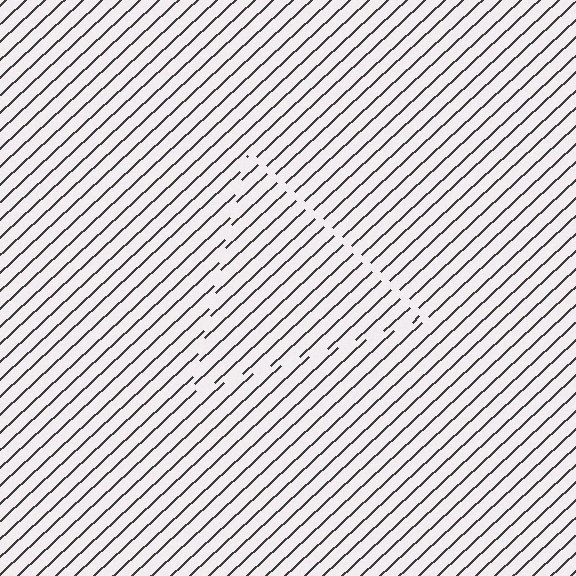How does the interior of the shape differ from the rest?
The interior of the shape contains the same grating, shifted by half a period — the contour is defined by the phase discontinuity where line-ends from the inner and outer gratings abut.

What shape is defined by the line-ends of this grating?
An illusory triangle. The interior of the shape contains the same grating, shifted by half a period — the contour is defined by the phase discontinuity where line-ends from the inner and outer gratings abut.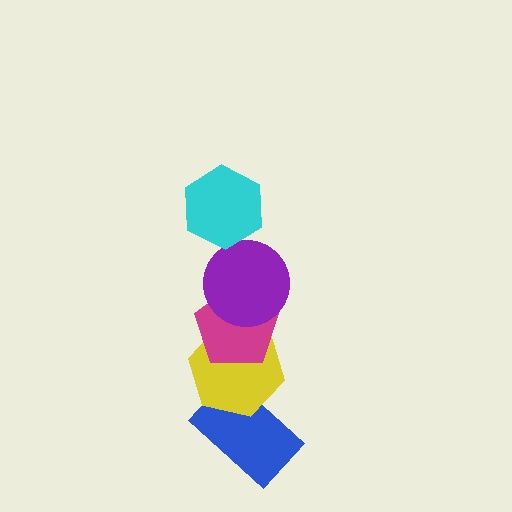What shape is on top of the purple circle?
The cyan hexagon is on top of the purple circle.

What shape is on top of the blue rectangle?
The yellow hexagon is on top of the blue rectangle.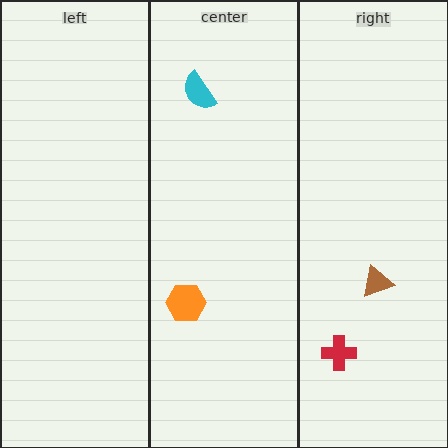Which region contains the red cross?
The right region.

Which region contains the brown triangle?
The right region.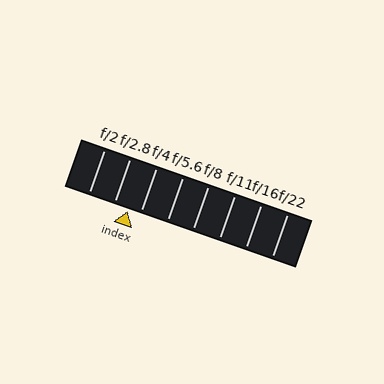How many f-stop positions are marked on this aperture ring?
There are 8 f-stop positions marked.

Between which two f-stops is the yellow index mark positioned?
The index mark is between f/2.8 and f/4.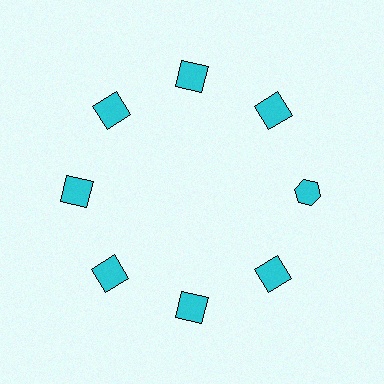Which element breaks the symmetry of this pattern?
The cyan hexagon at roughly the 3 o'clock position breaks the symmetry. All other shapes are cyan squares.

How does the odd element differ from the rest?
It has a different shape: hexagon instead of square.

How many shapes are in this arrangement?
There are 8 shapes arranged in a ring pattern.